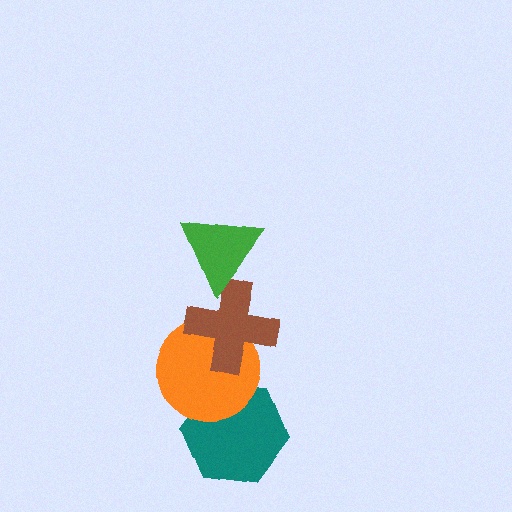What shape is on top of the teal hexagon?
The orange circle is on top of the teal hexagon.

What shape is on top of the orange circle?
The brown cross is on top of the orange circle.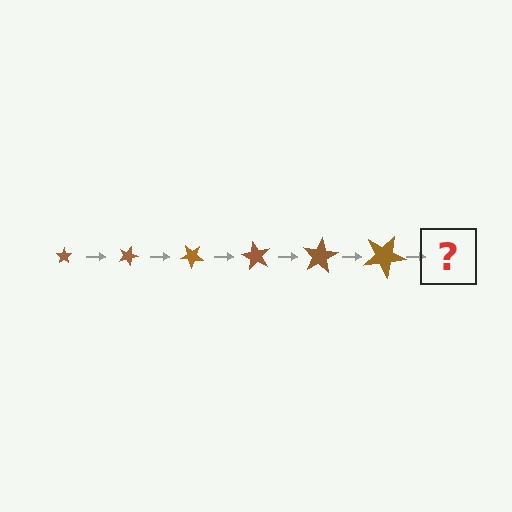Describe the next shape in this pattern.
It should be a star, larger than the previous one and rotated 120 degrees from the start.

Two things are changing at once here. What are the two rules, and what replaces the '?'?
The two rules are that the star grows larger each step and it rotates 20 degrees each step. The '?' should be a star, larger than the previous one and rotated 120 degrees from the start.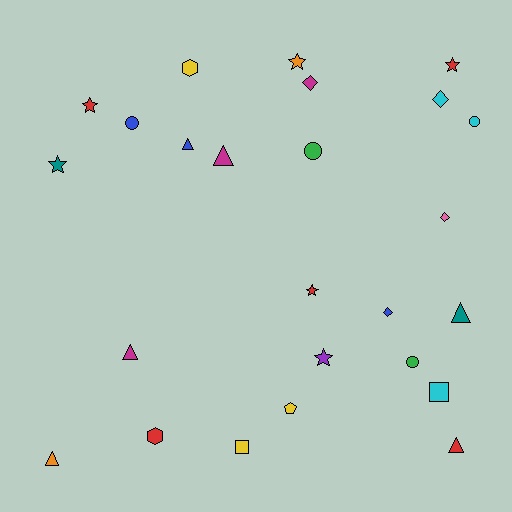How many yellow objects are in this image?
There are 3 yellow objects.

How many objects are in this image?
There are 25 objects.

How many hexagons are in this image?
There are 2 hexagons.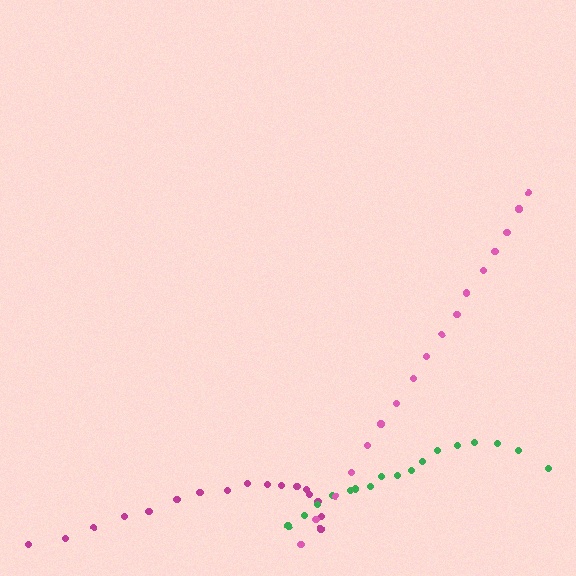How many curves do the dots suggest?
There are 3 distinct paths.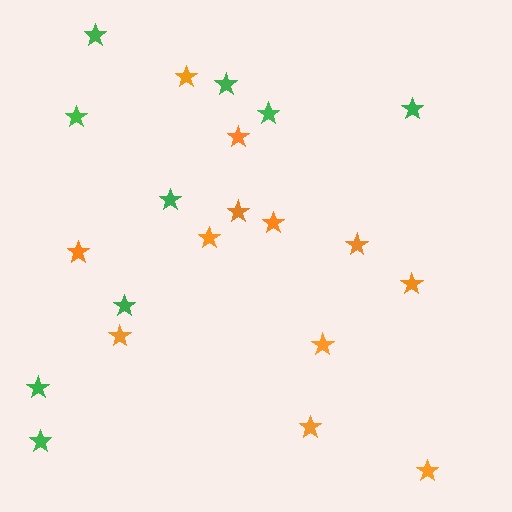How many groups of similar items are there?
There are 2 groups: one group of green stars (9) and one group of orange stars (12).